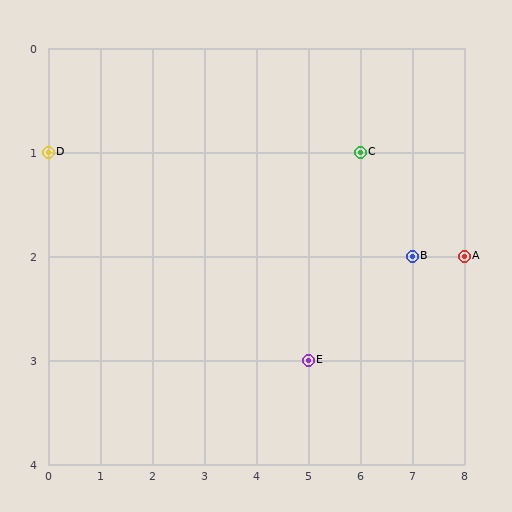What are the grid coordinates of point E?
Point E is at grid coordinates (5, 3).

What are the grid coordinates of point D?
Point D is at grid coordinates (0, 1).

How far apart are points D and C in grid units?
Points D and C are 6 columns apart.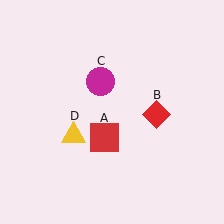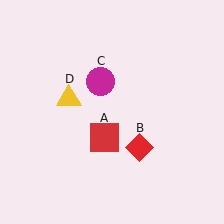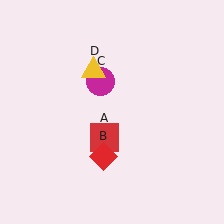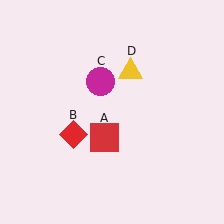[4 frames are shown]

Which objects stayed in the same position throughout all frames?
Red square (object A) and magenta circle (object C) remained stationary.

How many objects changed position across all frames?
2 objects changed position: red diamond (object B), yellow triangle (object D).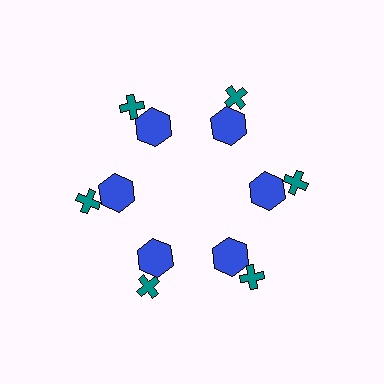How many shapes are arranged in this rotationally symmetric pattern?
There are 12 shapes, arranged in 6 groups of 2.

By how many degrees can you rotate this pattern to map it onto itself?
The pattern maps onto itself every 60 degrees of rotation.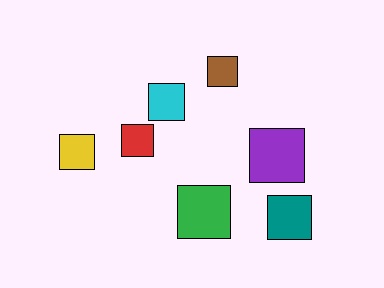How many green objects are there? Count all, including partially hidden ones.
There is 1 green object.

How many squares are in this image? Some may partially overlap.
There are 7 squares.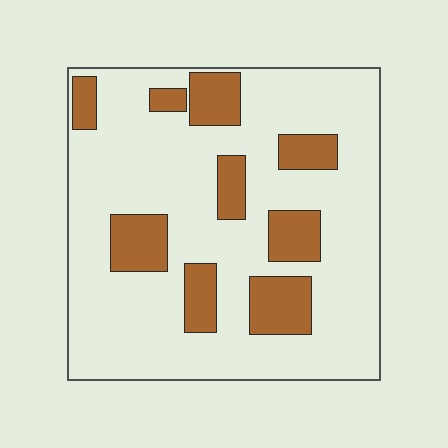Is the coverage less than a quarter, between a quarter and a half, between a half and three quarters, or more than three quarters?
Less than a quarter.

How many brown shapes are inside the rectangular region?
9.